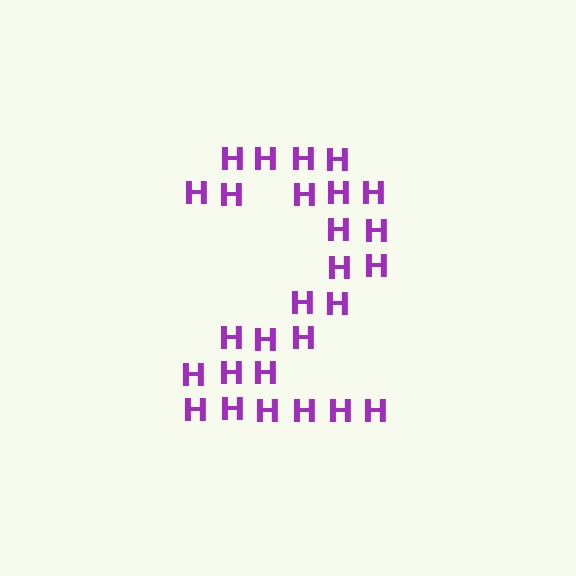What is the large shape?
The large shape is the digit 2.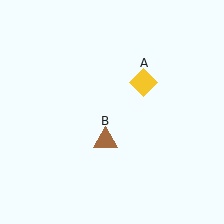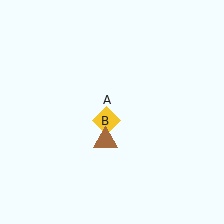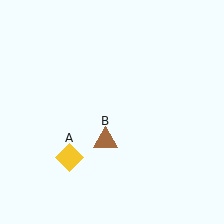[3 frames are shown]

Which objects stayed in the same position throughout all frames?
Brown triangle (object B) remained stationary.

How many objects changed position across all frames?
1 object changed position: yellow diamond (object A).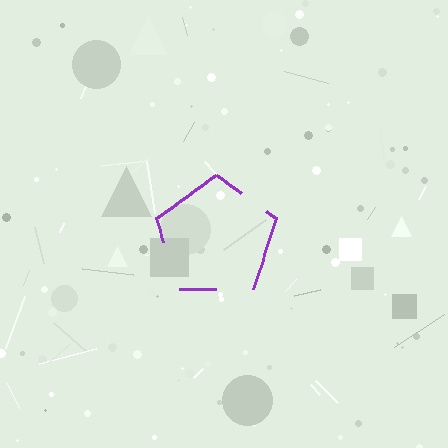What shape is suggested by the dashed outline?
The dashed outline suggests a pentagon.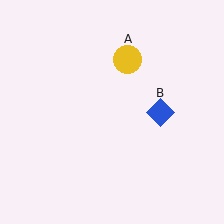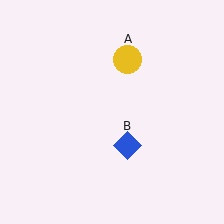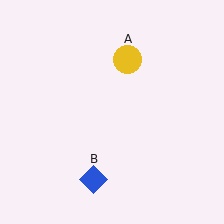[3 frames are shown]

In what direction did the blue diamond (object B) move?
The blue diamond (object B) moved down and to the left.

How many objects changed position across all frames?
1 object changed position: blue diamond (object B).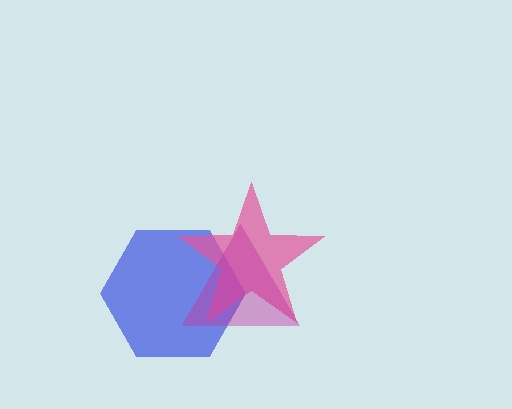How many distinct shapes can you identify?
There are 3 distinct shapes: a blue hexagon, a pink star, a magenta triangle.